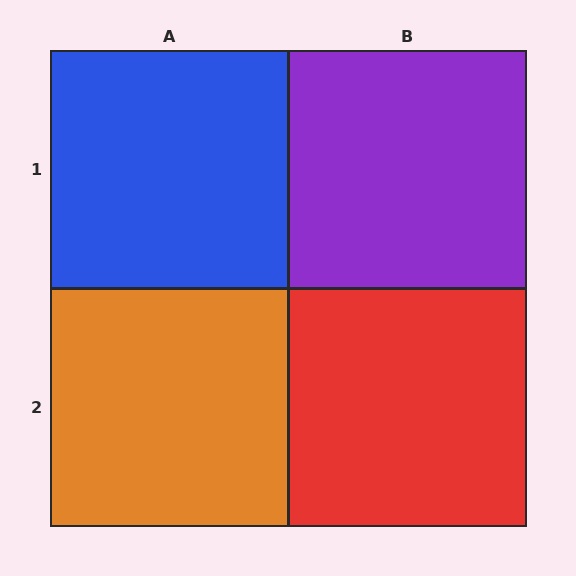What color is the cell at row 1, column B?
Purple.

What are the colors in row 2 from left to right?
Orange, red.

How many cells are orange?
1 cell is orange.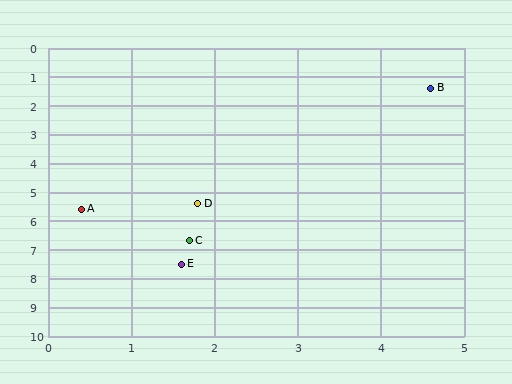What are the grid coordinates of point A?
Point A is at approximately (0.4, 5.6).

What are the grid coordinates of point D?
Point D is at approximately (1.8, 5.4).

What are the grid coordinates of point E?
Point E is at approximately (1.6, 7.5).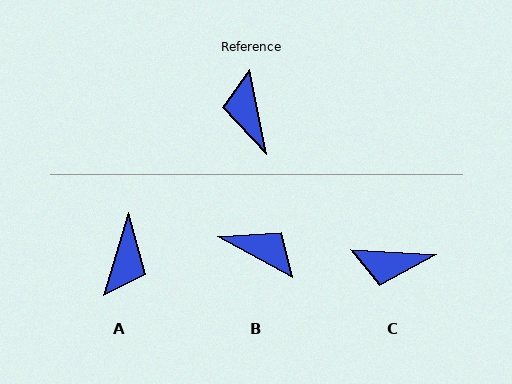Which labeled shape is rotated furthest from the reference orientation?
A, about 152 degrees away.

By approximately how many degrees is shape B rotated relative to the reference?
Approximately 130 degrees clockwise.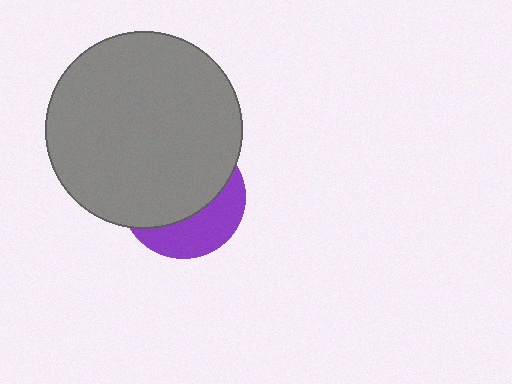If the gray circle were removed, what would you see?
You would see the complete purple circle.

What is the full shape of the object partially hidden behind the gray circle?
The partially hidden object is a purple circle.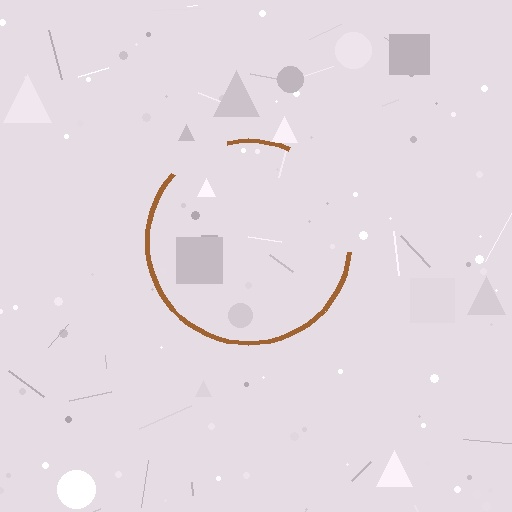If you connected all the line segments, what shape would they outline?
They would outline a circle.